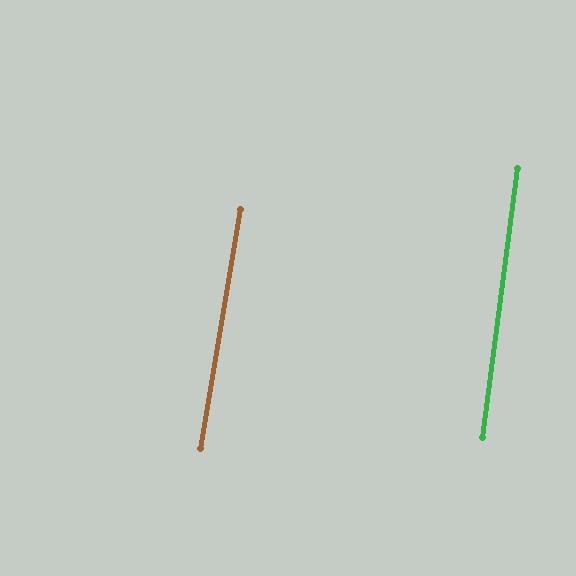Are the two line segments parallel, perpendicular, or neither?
Parallel — their directions differ by only 1.9°.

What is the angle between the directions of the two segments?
Approximately 2 degrees.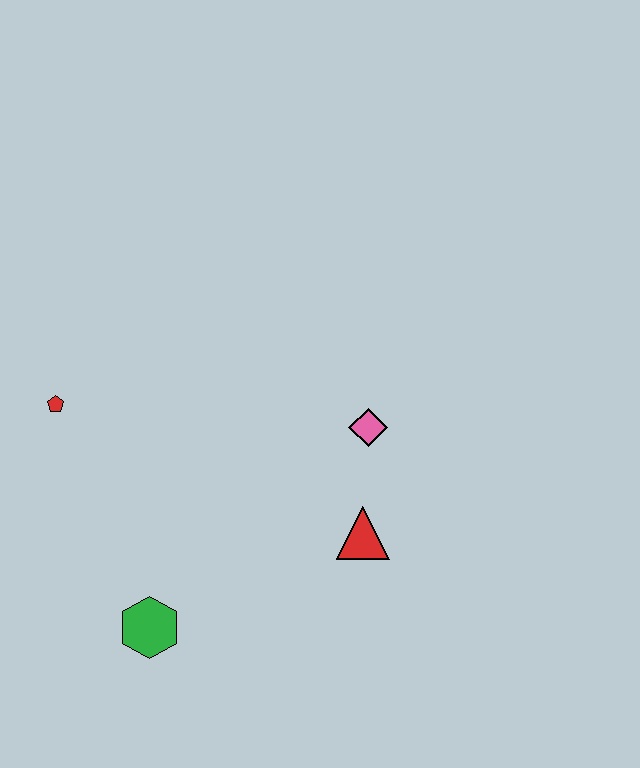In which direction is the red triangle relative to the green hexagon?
The red triangle is to the right of the green hexagon.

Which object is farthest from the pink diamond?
The red pentagon is farthest from the pink diamond.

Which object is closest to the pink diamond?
The red triangle is closest to the pink diamond.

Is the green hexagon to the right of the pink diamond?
No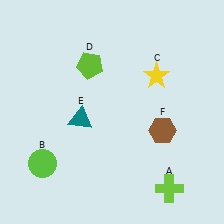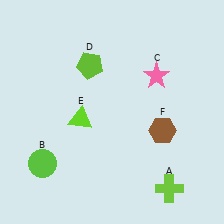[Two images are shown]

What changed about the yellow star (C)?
In Image 1, C is yellow. In Image 2, it changed to pink.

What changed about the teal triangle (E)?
In Image 1, E is teal. In Image 2, it changed to lime.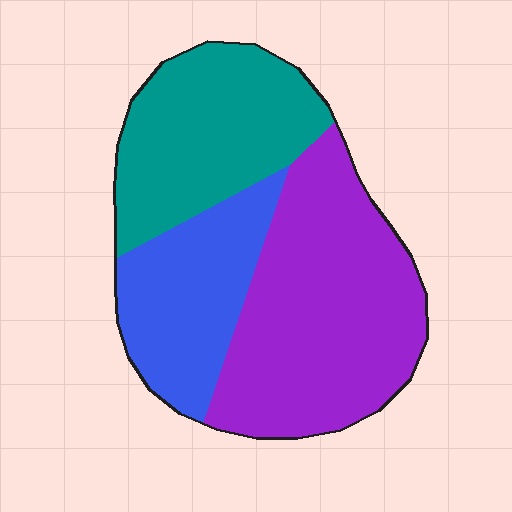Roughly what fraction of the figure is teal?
Teal takes up between a sixth and a third of the figure.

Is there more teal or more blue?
Teal.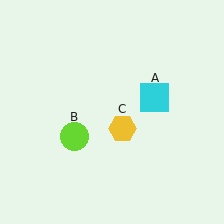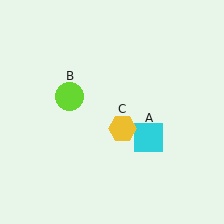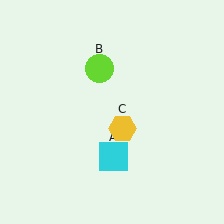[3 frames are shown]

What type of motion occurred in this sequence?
The cyan square (object A), lime circle (object B) rotated clockwise around the center of the scene.